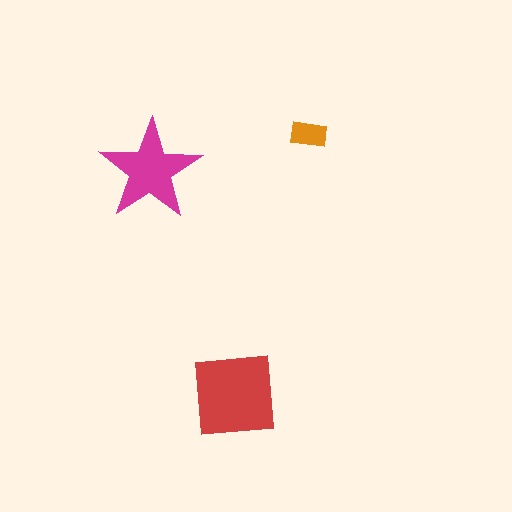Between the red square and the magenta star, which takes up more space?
The red square.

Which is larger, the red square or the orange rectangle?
The red square.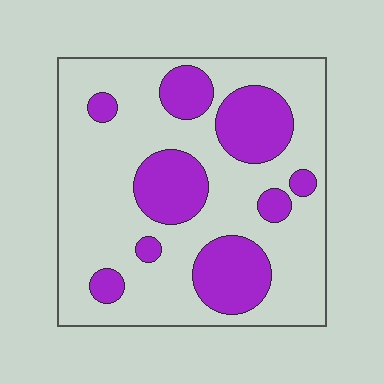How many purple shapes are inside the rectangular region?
9.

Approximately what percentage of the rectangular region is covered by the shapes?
Approximately 30%.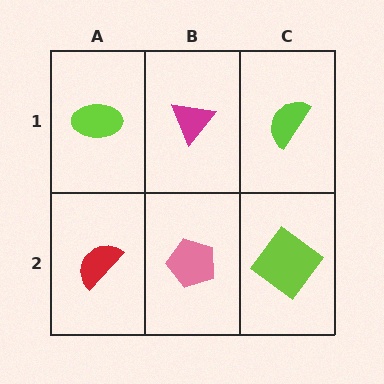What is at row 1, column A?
A lime ellipse.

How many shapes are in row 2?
3 shapes.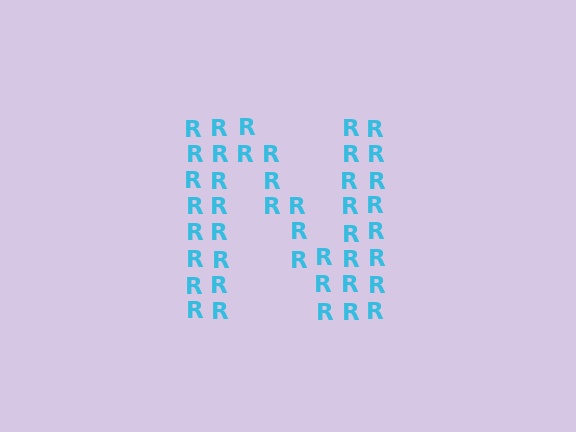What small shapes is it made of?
It is made of small letter R's.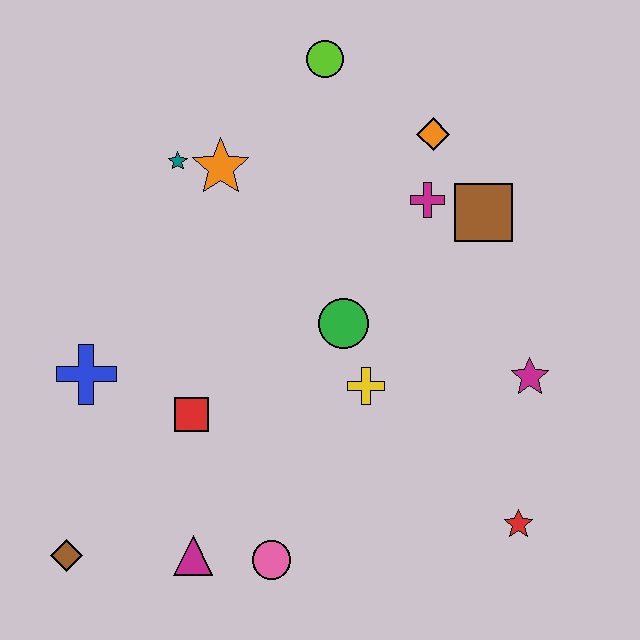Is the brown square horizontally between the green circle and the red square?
No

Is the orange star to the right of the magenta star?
No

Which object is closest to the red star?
The magenta star is closest to the red star.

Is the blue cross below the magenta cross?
Yes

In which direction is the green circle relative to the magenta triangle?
The green circle is above the magenta triangle.